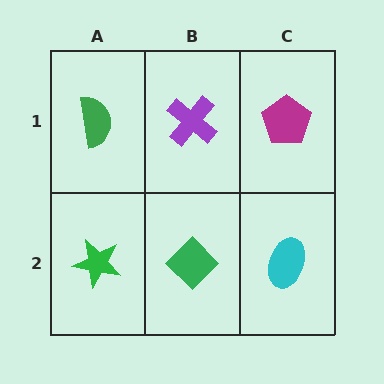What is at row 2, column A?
A green star.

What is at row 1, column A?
A green semicircle.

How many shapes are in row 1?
3 shapes.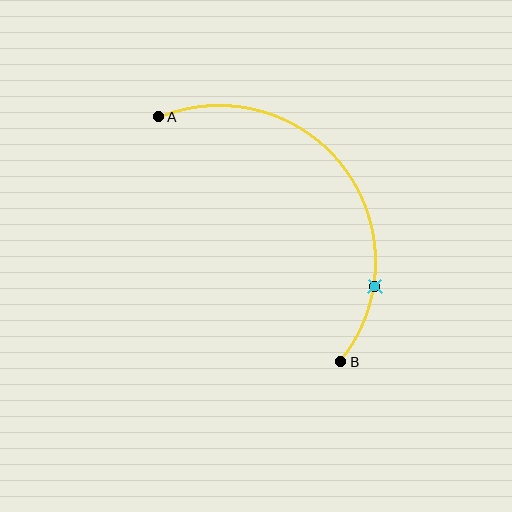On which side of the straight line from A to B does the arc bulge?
The arc bulges above and to the right of the straight line connecting A and B.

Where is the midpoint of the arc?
The arc midpoint is the point on the curve farthest from the straight line joining A and B. It sits above and to the right of that line.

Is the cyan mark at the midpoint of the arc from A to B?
No. The cyan mark lies on the arc but is closer to endpoint B. The arc midpoint would be at the point on the curve equidistant along the arc from both A and B.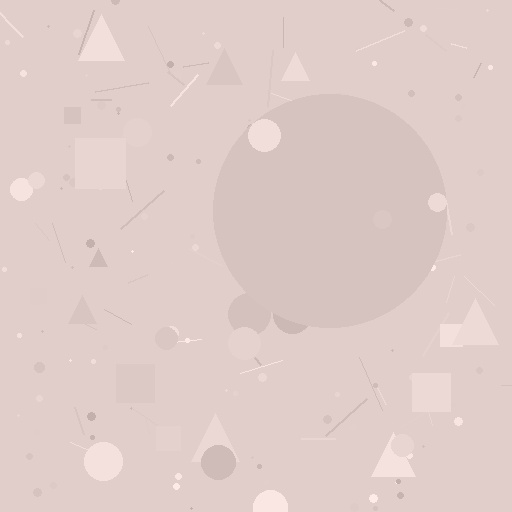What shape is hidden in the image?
A circle is hidden in the image.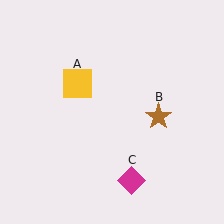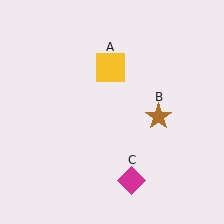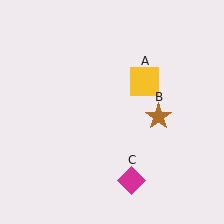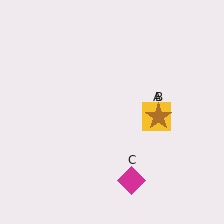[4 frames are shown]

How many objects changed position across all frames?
1 object changed position: yellow square (object A).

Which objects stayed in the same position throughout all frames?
Brown star (object B) and magenta diamond (object C) remained stationary.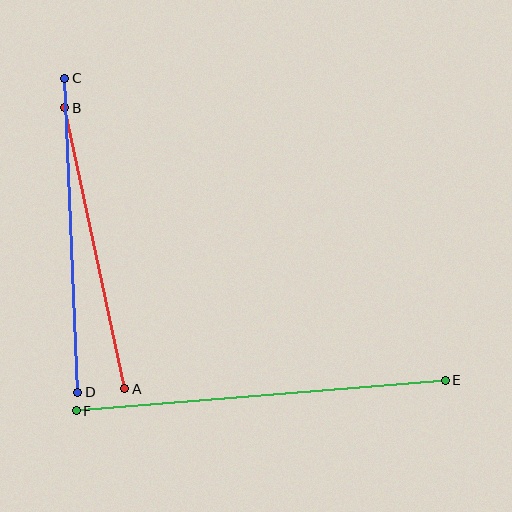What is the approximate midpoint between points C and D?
The midpoint is at approximately (71, 235) pixels.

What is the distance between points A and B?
The distance is approximately 287 pixels.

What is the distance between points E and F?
The distance is approximately 370 pixels.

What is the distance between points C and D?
The distance is approximately 314 pixels.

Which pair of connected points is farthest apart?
Points E and F are farthest apart.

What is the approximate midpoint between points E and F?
The midpoint is at approximately (261, 395) pixels.